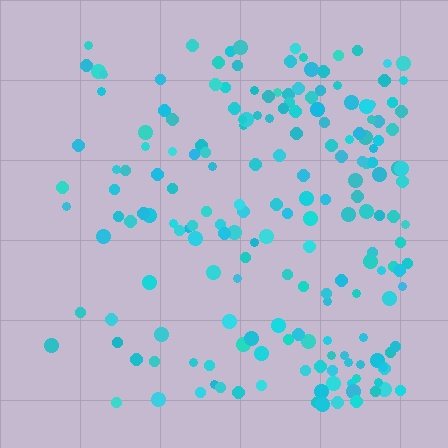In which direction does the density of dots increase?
From left to right, with the right side densest.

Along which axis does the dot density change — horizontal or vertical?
Horizontal.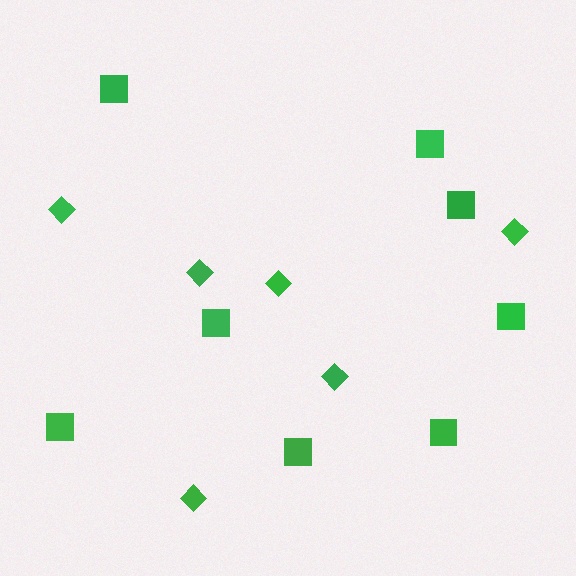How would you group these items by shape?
There are 2 groups: one group of diamonds (6) and one group of squares (8).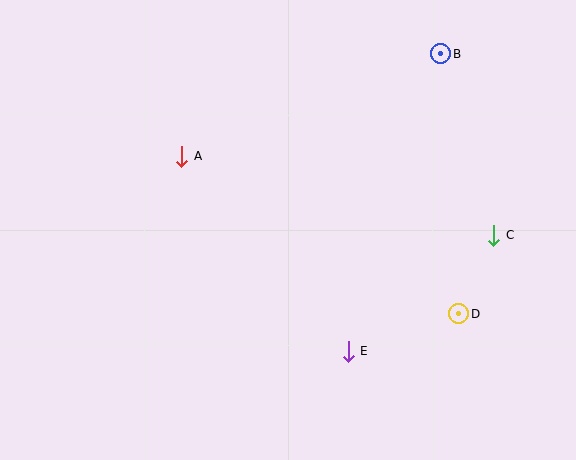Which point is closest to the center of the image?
Point A at (182, 156) is closest to the center.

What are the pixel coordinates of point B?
Point B is at (441, 54).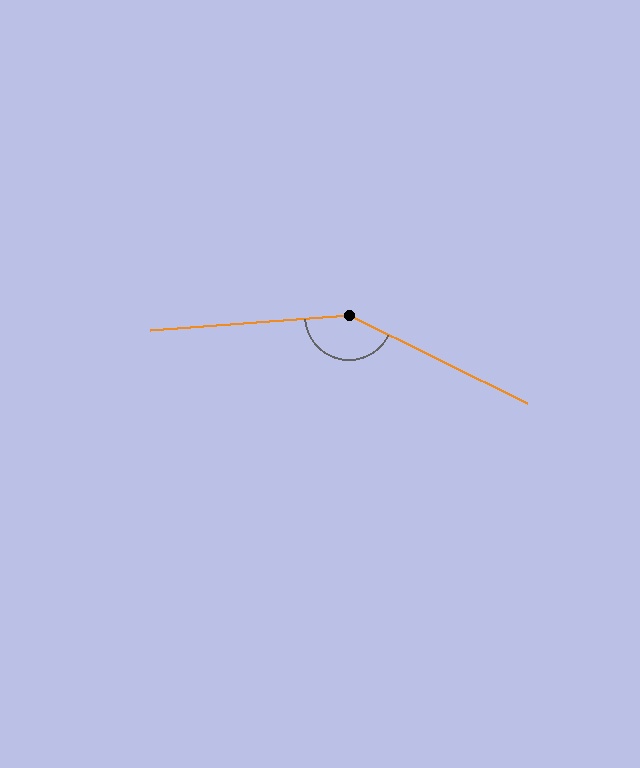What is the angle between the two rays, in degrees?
Approximately 150 degrees.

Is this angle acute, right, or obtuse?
It is obtuse.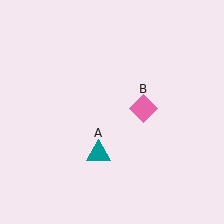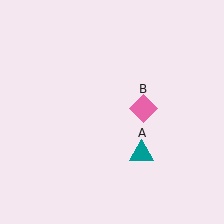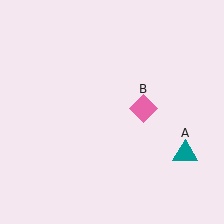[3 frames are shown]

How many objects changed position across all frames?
1 object changed position: teal triangle (object A).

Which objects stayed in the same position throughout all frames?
Pink diamond (object B) remained stationary.